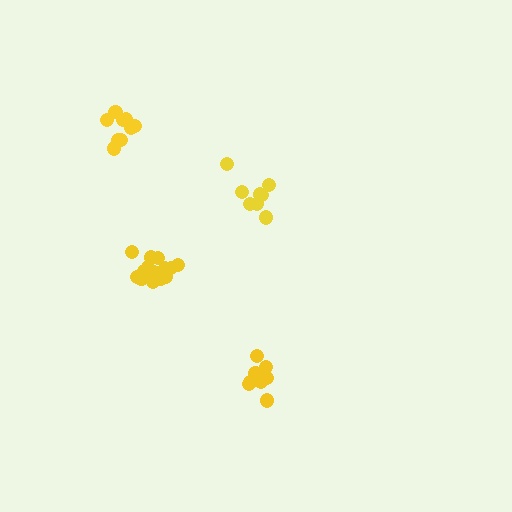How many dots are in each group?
Group 1: 10 dots, Group 2: 8 dots, Group 3: 8 dots, Group 4: 14 dots (40 total).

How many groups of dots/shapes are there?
There are 4 groups.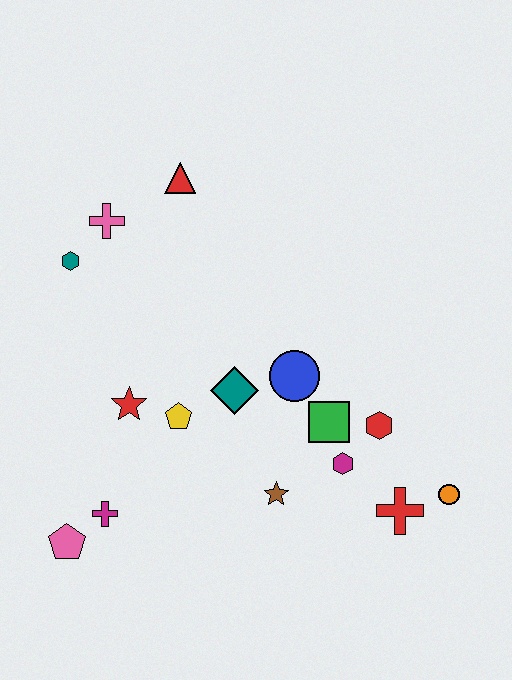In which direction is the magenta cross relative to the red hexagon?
The magenta cross is to the left of the red hexagon.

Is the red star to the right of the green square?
No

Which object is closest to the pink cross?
The teal hexagon is closest to the pink cross.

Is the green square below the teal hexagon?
Yes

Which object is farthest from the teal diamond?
The orange circle is farthest from the teal diamond.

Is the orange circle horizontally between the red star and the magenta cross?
No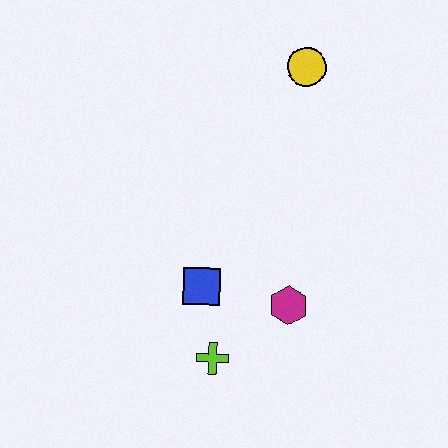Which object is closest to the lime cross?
The blue square is closest to the lime cross.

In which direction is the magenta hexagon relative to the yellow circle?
The magenta hexagon is below the yellow circle.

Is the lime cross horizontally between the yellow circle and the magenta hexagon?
No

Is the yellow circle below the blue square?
No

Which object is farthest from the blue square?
The yellow circle is farthest from the blue square.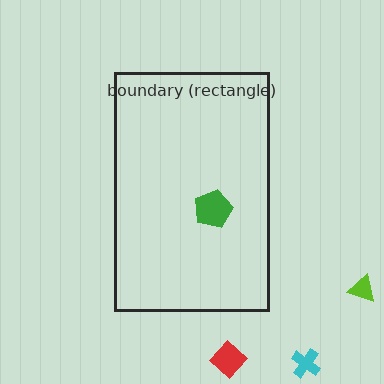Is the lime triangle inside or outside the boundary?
Outside.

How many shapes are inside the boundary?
1 inside, 3 outside.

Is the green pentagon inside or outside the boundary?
Inside.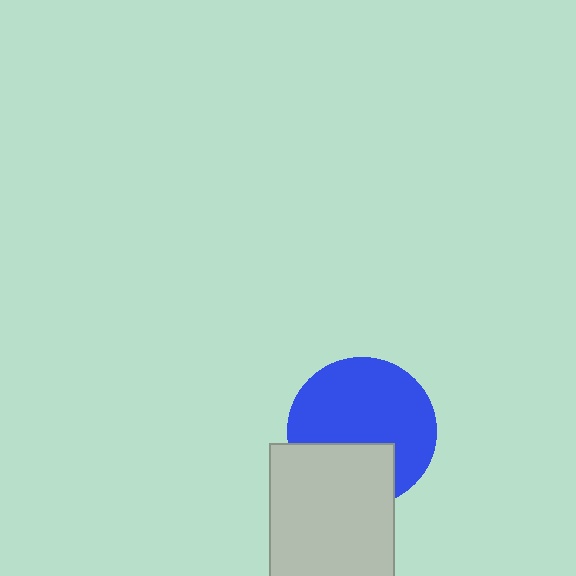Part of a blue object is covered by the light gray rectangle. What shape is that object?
It is a circle.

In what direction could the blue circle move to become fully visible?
The blue circle could move up. That would shift it out from behind the light gray rectangle entirely.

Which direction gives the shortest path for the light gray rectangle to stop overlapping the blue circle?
Moving down gives the shortest separation.